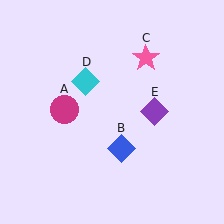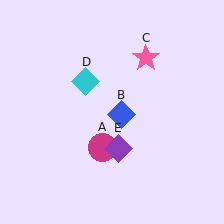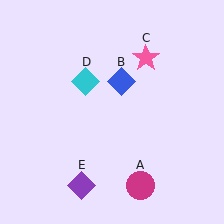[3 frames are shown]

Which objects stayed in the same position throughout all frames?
Pink star (object C) and cyan diamond (object D) remained stationary.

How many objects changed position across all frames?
3 objects changed position: magenta circle (object A), blue diamond (object B), purple diamond (object E).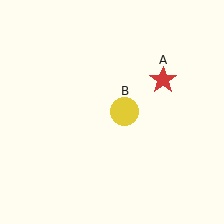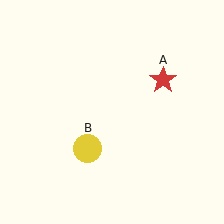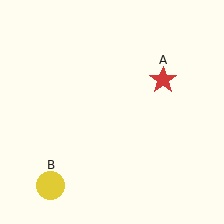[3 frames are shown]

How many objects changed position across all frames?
1 object changed position: yellow circle (object B).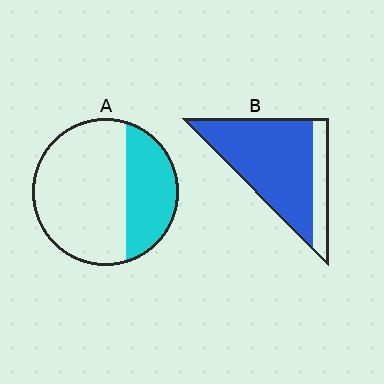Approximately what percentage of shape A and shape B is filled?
A is approximately 30% and B is approximately 80%.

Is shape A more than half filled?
No.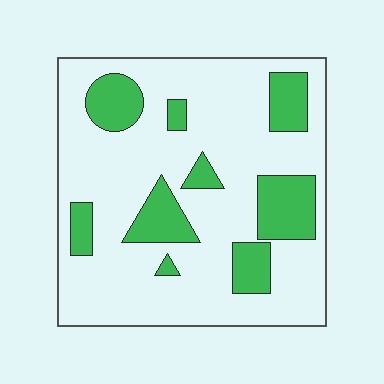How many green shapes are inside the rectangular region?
9.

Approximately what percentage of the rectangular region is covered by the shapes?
Approximately 25%.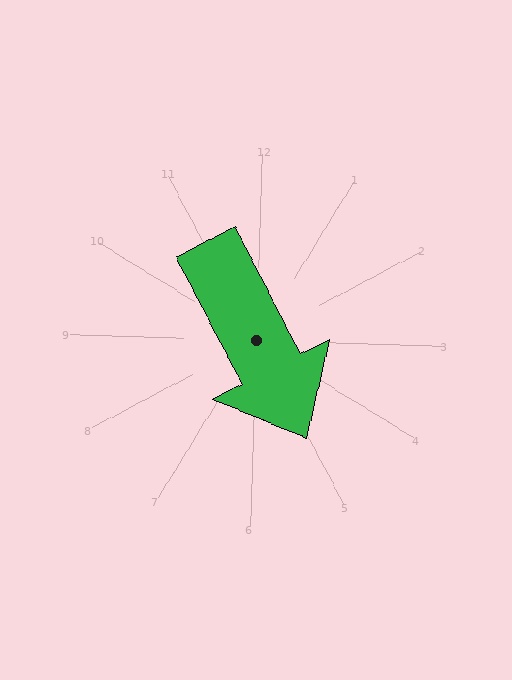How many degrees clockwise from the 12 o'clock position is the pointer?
Approximately 151 degrees.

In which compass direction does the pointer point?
Southeast.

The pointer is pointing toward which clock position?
Roughly 5 o'clock.